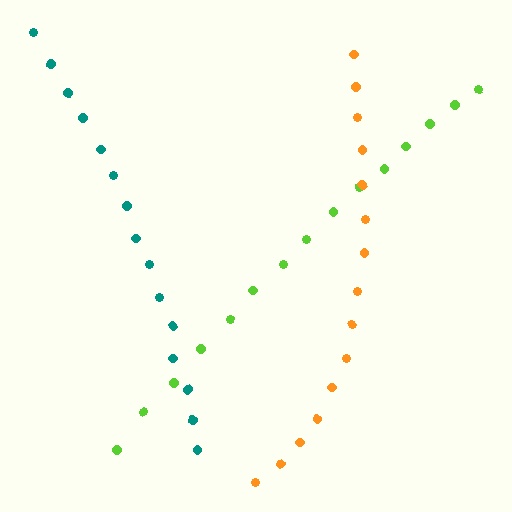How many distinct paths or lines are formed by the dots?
There are 3 distinct paths.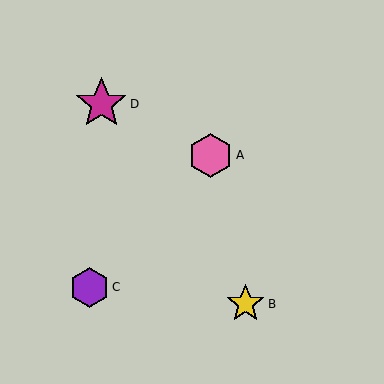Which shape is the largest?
The magenta star (labeled D) is the largest.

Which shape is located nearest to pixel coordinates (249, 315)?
The yellow star (labeled B) at (246, 304) is nearest to that location.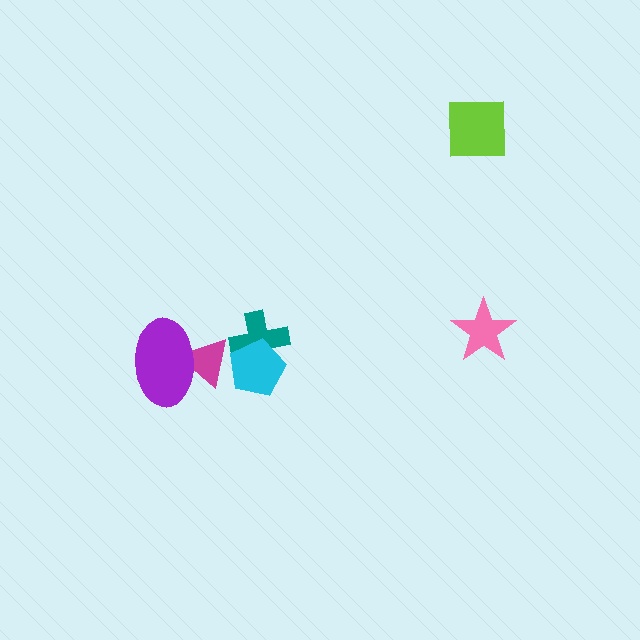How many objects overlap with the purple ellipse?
1 object overlaps with the purple ellipse.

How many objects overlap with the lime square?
0 objects overlap with the lime square.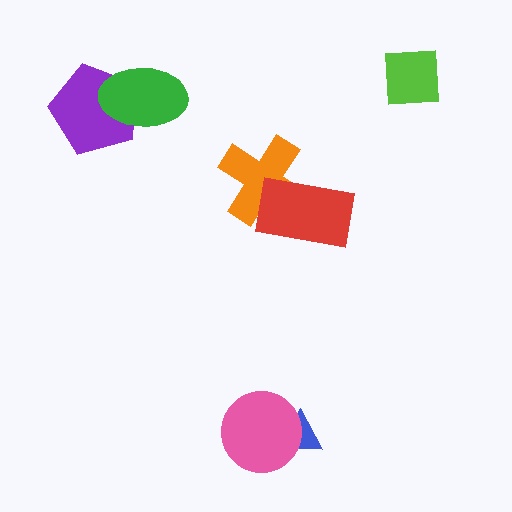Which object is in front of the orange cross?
The red rectangle is in front of the orange cross.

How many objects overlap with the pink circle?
1 object overlaps with the pink circle.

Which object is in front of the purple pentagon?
The green ellipse is in front of the purple pentagon.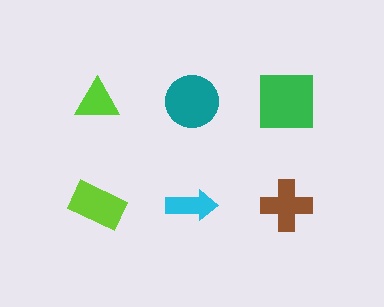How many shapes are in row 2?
3 shapes.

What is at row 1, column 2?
A teal circle.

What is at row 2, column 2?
A cyan arrow.